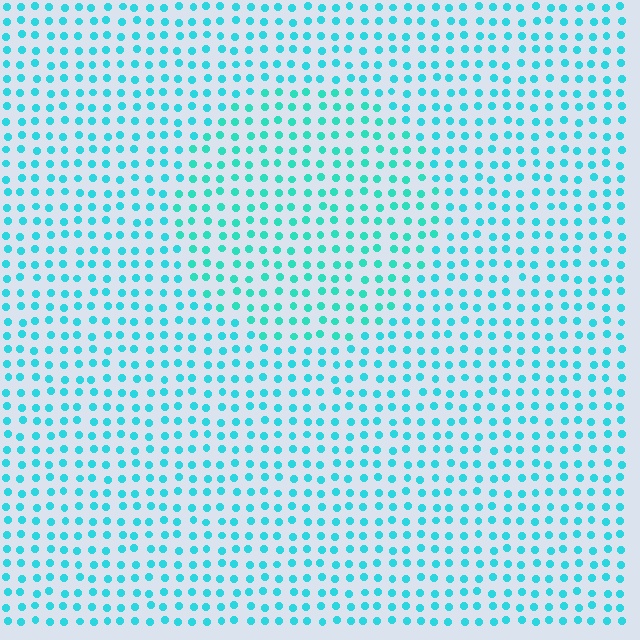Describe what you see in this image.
The image is filled with small cyan elements in a uniform arrangement. A circle-shaped region is visible where the elements are tinted to a slightly different hue, forming a subtle color boundary.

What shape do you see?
I see a circle.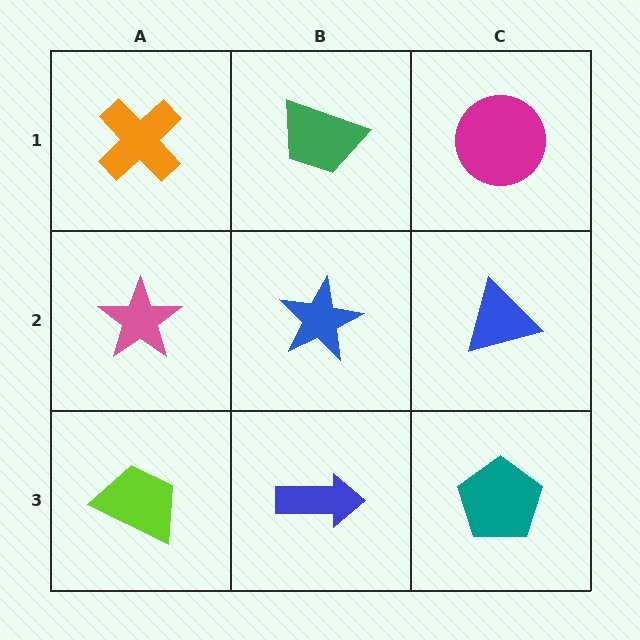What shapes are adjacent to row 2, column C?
A magenta circle (row 1, column C), a teal pentagon (row 3, column C), a blue star (row 2, column B).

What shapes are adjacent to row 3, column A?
A pink star (row 2, column A), a blue arrow (row 3, column B).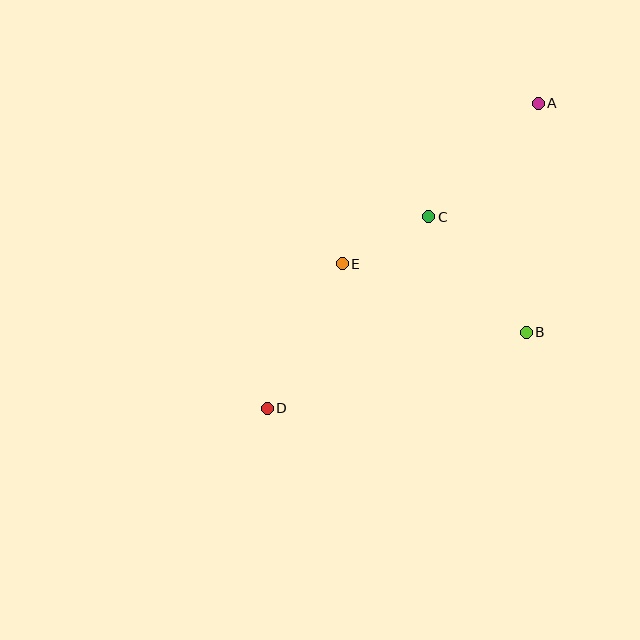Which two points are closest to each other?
Points C and E are closest to each other.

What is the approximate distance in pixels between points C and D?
The distance between C and D is approximately 251 pixels.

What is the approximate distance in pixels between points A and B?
The distance between A and B is approximately 229 pixels.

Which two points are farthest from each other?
Points A and D are farthest from each other.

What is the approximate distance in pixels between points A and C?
The distance between A and C is approximately 157 pixels.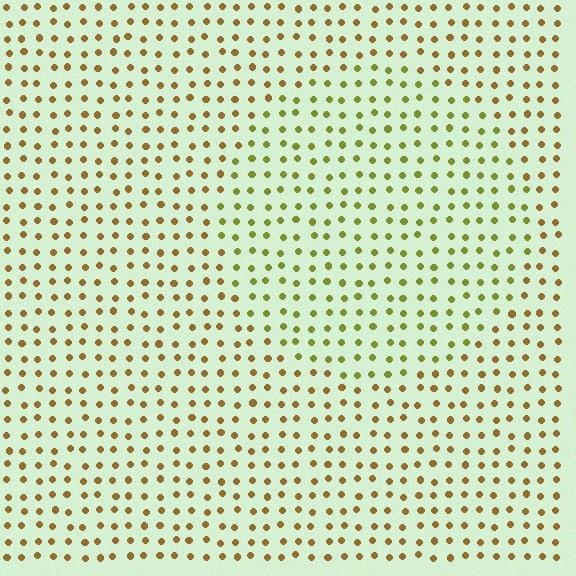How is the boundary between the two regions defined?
The boundary is defined purely by a slight shift in hue (about 37 degrees). Spacing, size, and orientation are identical on both sides.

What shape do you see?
I see a circle.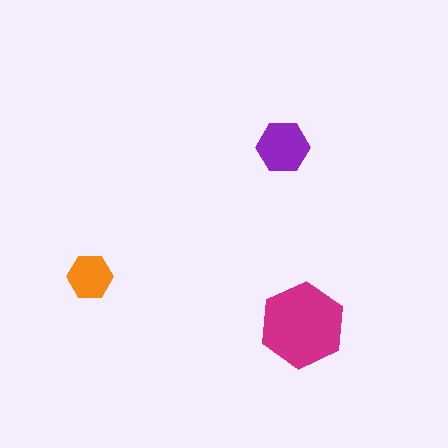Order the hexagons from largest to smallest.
the magenta one, the purple one, the orange one.